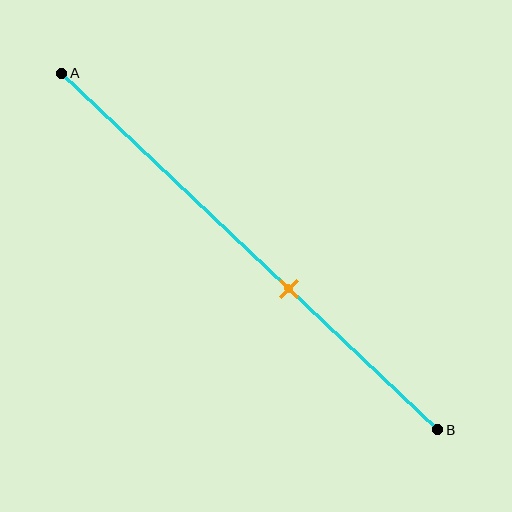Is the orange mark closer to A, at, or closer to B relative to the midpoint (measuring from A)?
The orange mark is closer to point B than the midpoint of segment AB.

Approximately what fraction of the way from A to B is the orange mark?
The orange mark is approximately 60% of the way from A to B.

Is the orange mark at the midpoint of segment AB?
No, the mark is at about 60% from A, not at the 50% midpoint.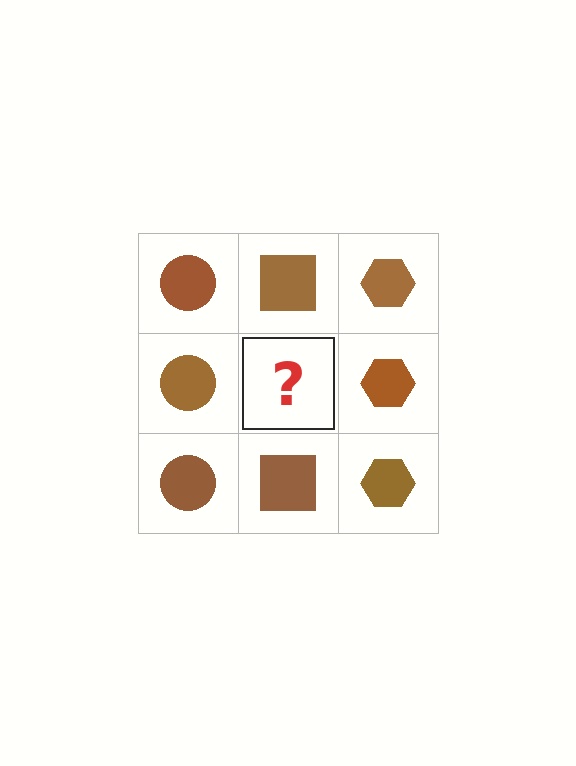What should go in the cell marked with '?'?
The missing cell should contain a brown square.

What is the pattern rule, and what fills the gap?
The rule is that each column has a consistent shape. The gap should be filled with a brown square.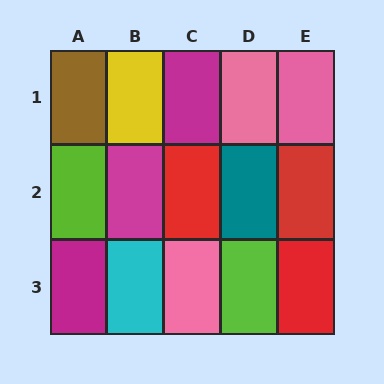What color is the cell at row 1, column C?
Magenta.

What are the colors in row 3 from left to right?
Magenta, cyan, pink, lime, red.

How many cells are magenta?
3 cells are magenta.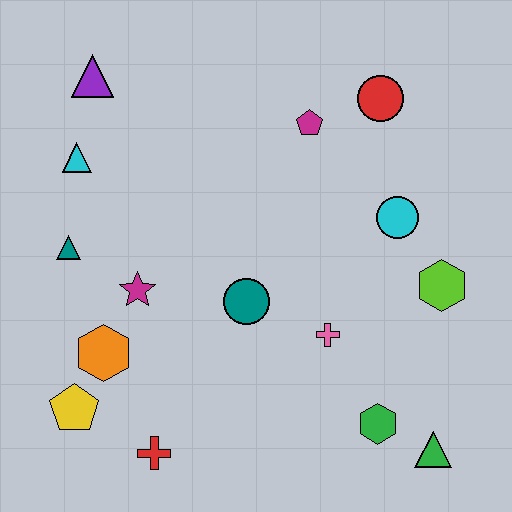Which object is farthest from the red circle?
The yellow pentagon is farthest from the red circle.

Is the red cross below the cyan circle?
Yes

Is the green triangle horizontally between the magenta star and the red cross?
No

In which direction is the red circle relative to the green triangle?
The red circle is above the green triangle.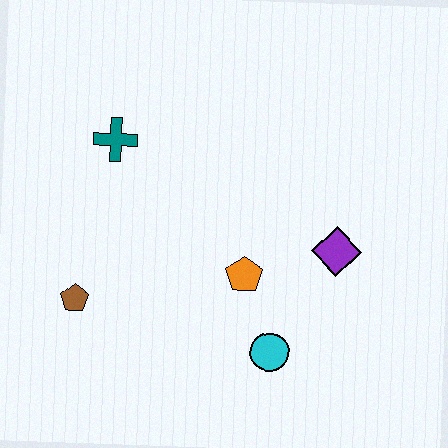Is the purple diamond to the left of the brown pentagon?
No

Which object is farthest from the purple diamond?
The brown pentagon is farthest from the purple diamond.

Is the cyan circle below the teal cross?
Yes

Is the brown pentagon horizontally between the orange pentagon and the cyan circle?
No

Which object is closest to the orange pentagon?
The cyan circle is closest to the orange pentagon.